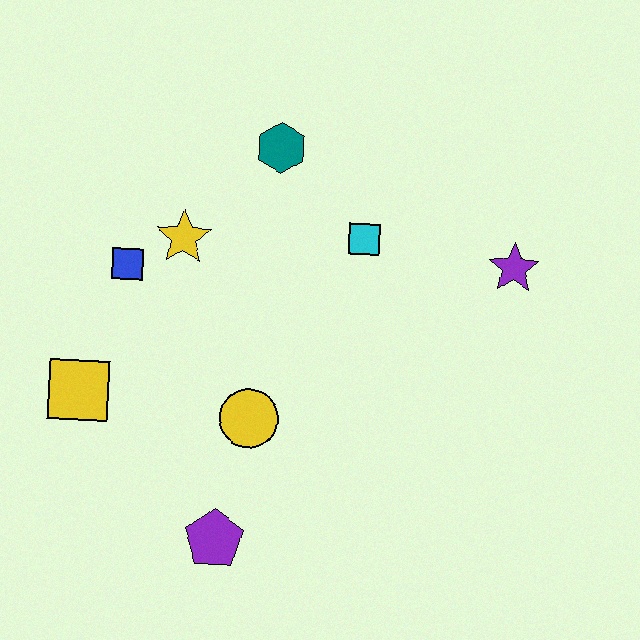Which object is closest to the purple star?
The cyan square is closest to the purple star.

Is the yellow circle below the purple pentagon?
No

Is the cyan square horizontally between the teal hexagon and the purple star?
Yes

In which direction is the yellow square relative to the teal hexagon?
The yellow square is below the teal hexagon.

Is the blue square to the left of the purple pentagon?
Yes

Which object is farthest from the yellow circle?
The purple star is farthest from the yellow circle.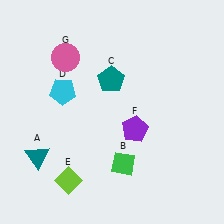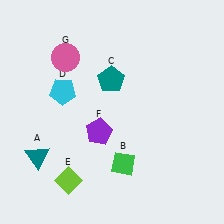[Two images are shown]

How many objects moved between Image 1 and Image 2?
1 object moved between the two images.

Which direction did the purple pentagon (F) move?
The purple pentagon (F) moved left.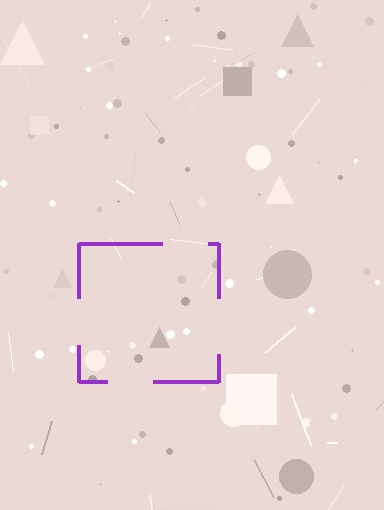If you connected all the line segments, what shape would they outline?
They would outline a square.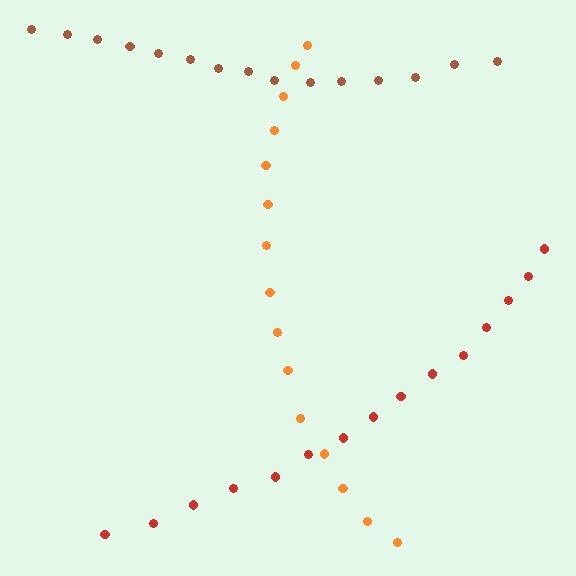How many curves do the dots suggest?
There are 3 distinct paths.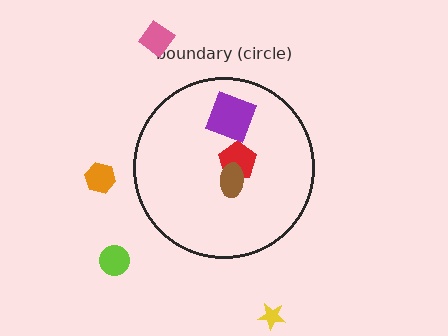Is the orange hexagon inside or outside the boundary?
Outside.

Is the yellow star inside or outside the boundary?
Outside.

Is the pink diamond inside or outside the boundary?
Outside.